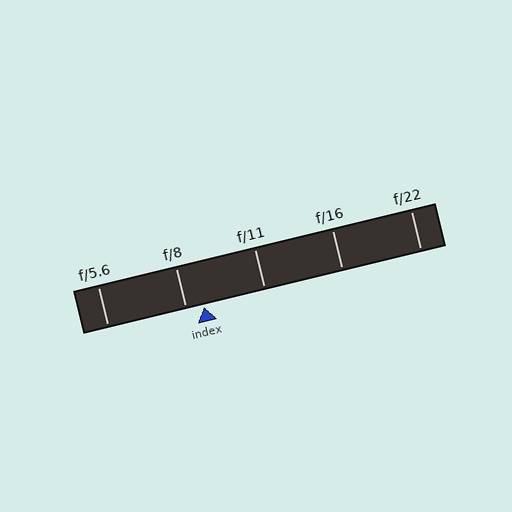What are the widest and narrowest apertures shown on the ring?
The widest aperture shown is f/5.6 and the narrowest is f/22.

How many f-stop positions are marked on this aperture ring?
There are 5 f-stop positions marked.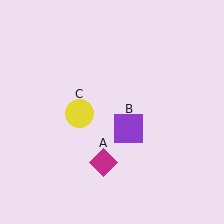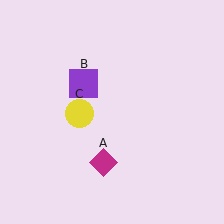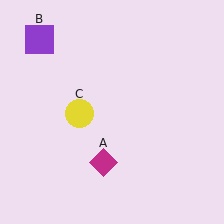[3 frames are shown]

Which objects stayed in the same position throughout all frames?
Magenta diamond (object A) and yellow circle (object C) remained stationary.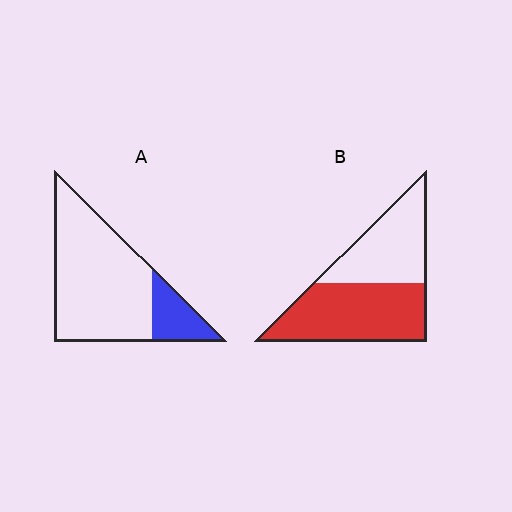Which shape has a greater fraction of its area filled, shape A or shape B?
Shape B.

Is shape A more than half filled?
No.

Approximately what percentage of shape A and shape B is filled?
A is approximately 20% and B is approximately 55%.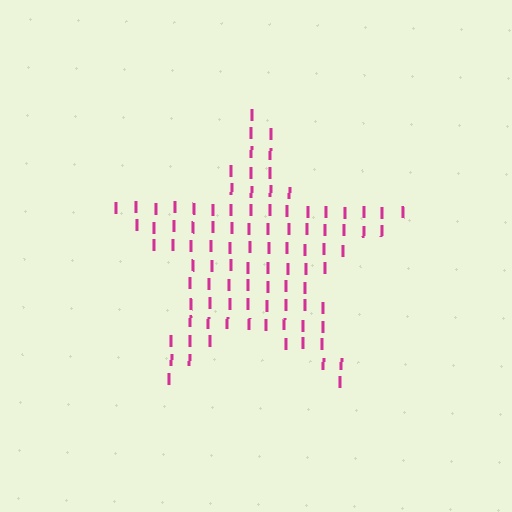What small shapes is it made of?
It is made of small letter I's.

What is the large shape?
The large shape is a star.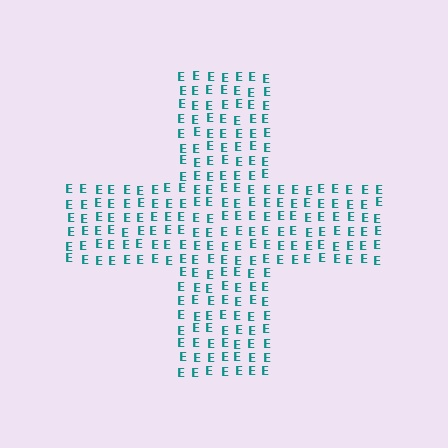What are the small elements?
The small elements are letter E's.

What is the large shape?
The large shape is a cross.